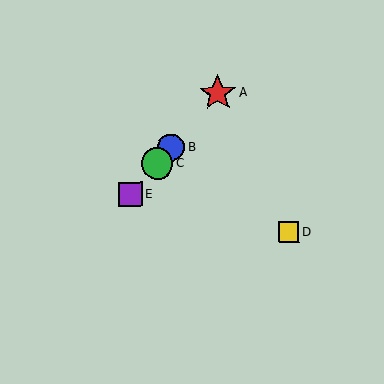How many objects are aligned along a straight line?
4 objects (A, B, C, E) are aligned along a straight line.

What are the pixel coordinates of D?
Object D is at (289, 232).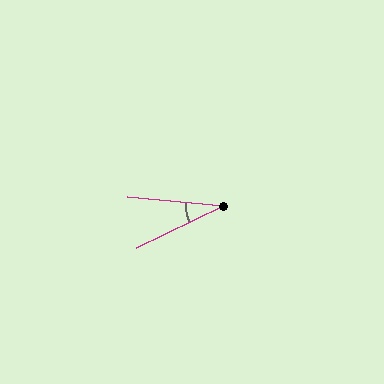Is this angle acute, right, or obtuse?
It is acute.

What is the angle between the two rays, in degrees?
Approximately 30 degrees.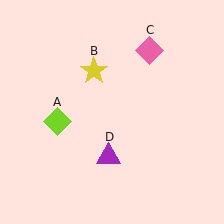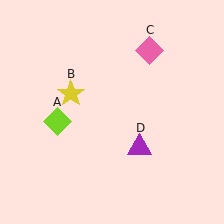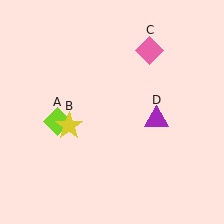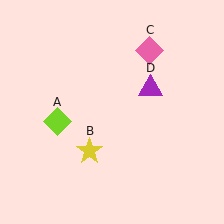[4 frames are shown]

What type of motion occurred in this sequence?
The yellow star (object B), purple triangle (object D) rotated counterclockwise around the center of the scene.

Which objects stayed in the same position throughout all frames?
Lime diamond (object A) and pink diamond (object C) remained stationary.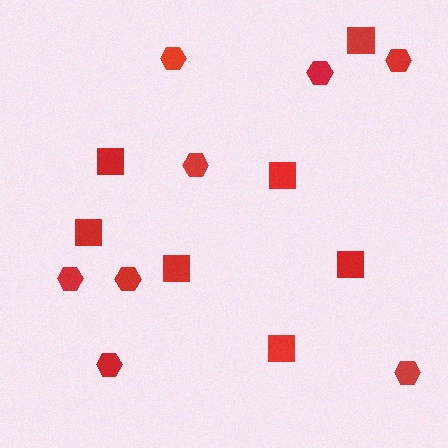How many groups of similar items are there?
There are 2 groups: one group of hexagons (8) and one group of squares (7).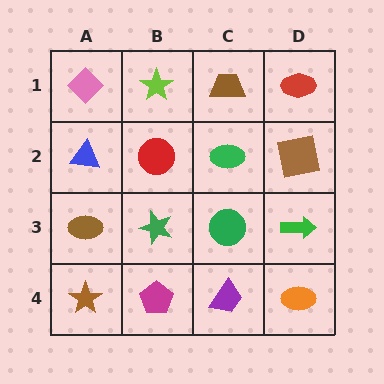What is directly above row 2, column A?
A pink diamond.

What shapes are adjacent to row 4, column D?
A green arrow (row 3, column D), a purple trapezoid (row 4, column C).